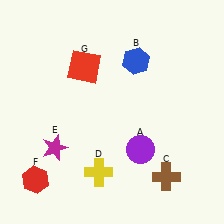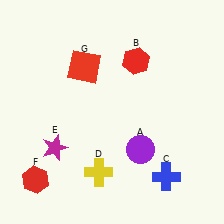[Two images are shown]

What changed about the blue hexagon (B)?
In Image 1, B is blue. In Image 2, it changed to red.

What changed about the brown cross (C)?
In Image 1, C is brown. In Image 2, it changed to blue.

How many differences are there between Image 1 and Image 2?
There are 2 differences between the two images.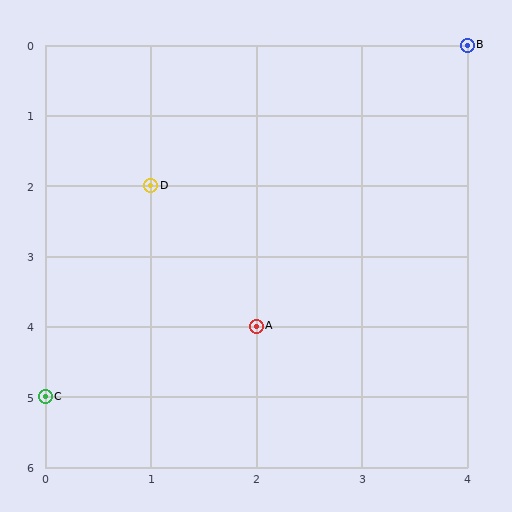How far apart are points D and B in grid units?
Points D and B are 3 columns and 2 rows apart (about 3.6 grid units diagonally).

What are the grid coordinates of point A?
Point A is at grid coordinates (2, 4).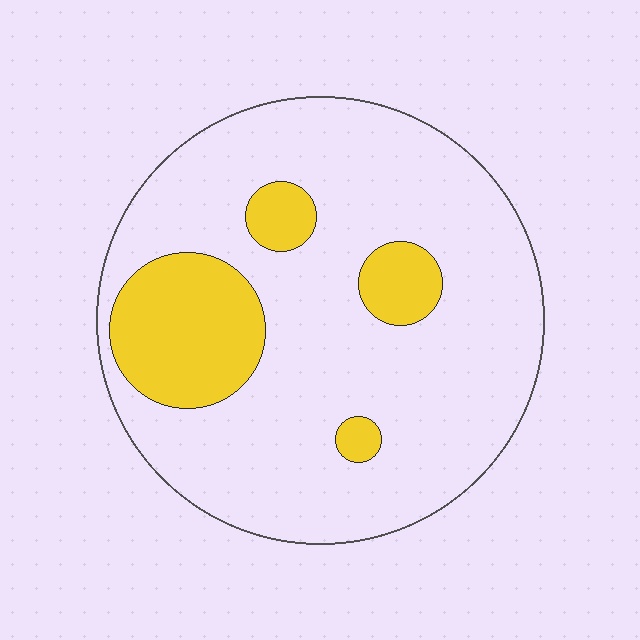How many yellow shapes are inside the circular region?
4.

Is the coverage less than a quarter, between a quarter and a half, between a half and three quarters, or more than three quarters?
Less than a quarter.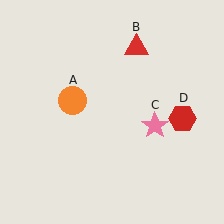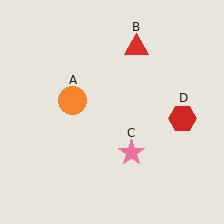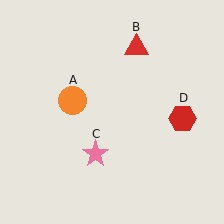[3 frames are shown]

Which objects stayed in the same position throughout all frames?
Orange circle (object A) and red triangle (object B) and red hexagon (object D) remained stationary.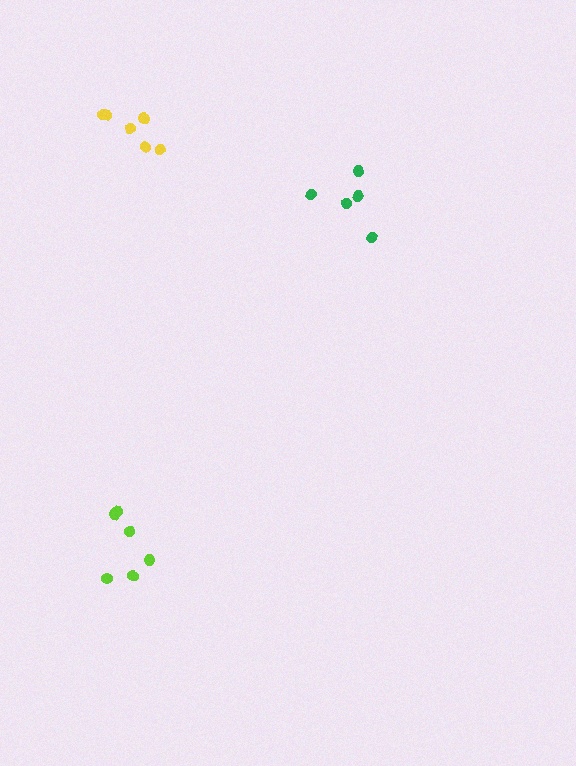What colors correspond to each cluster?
The clusters are colored: green, lime, yellow.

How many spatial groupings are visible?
There are 3 spatial groupings.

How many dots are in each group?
Group 1: 5 dots, Group 2: 6 dots, Group 3: 7 dots (18 total).